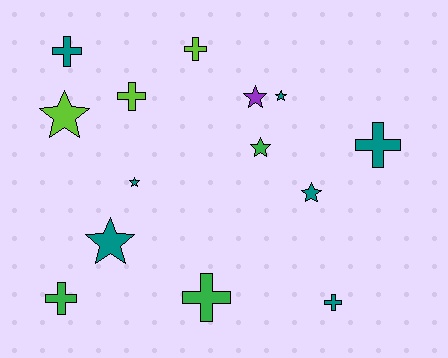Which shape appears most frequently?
Cross, with 7 objects.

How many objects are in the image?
There are 14 objects.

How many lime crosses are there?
There are 2 lime crosses.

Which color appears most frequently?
Teal, with 7 objects.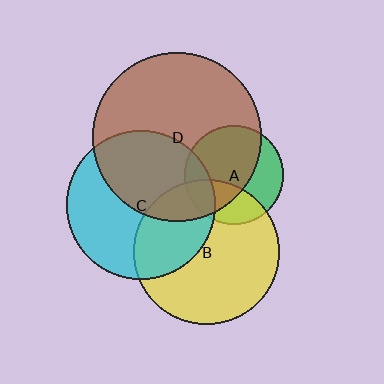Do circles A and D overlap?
Yes.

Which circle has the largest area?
Circle D (brown).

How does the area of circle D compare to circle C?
Approximately 1.3 times.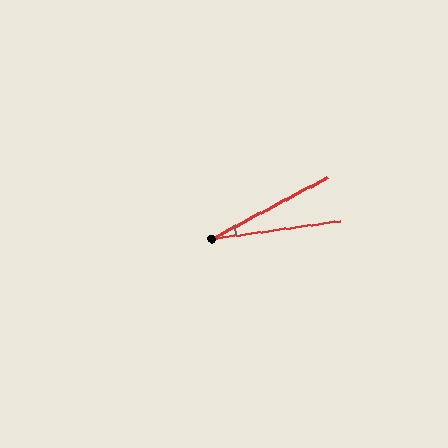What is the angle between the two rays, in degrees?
Approximately 20 degrees.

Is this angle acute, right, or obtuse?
It is acute.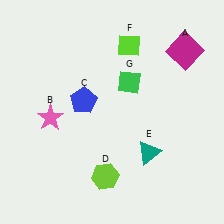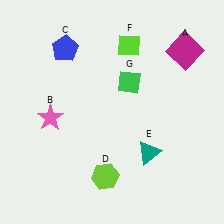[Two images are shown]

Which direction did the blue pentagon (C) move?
The blue pentagon (C) moved up.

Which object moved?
The blue pentagon (C) moved up.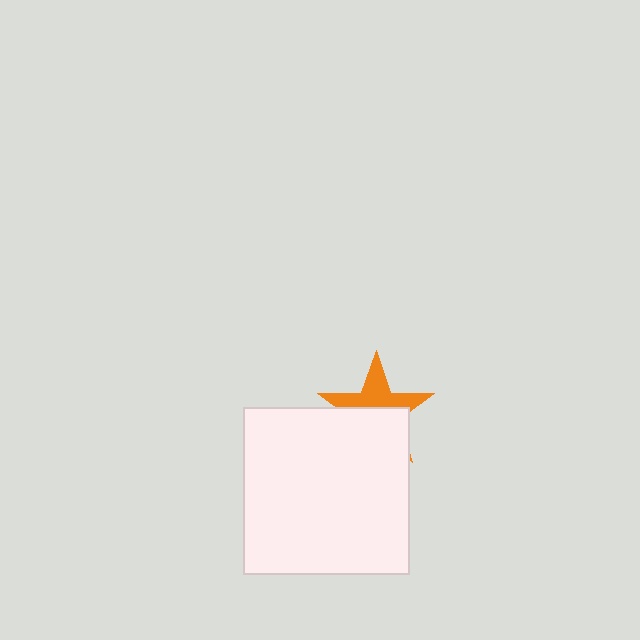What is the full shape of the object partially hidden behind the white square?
The partially hidden object is an orange star.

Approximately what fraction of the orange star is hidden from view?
Roughly 54% of the orange star is hidden behind the white square.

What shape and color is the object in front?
The object in front is a white square.